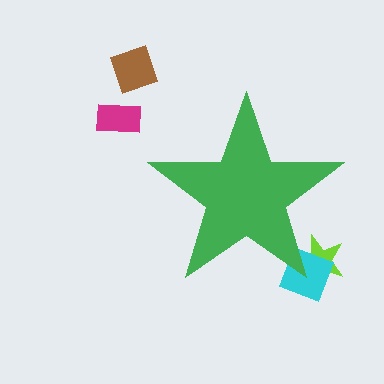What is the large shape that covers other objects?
A green star.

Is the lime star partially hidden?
Yes, the lime star is partially hidden behind the green star.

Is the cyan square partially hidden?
Yes, the cyan square is partially hidden behind the green star.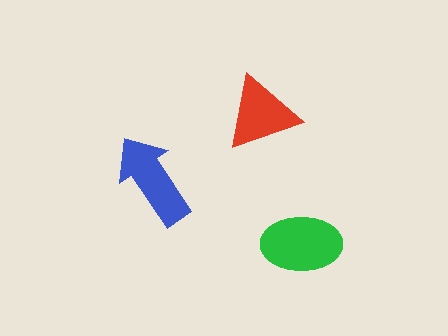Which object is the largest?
The green ellipse.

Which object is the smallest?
The red triangle.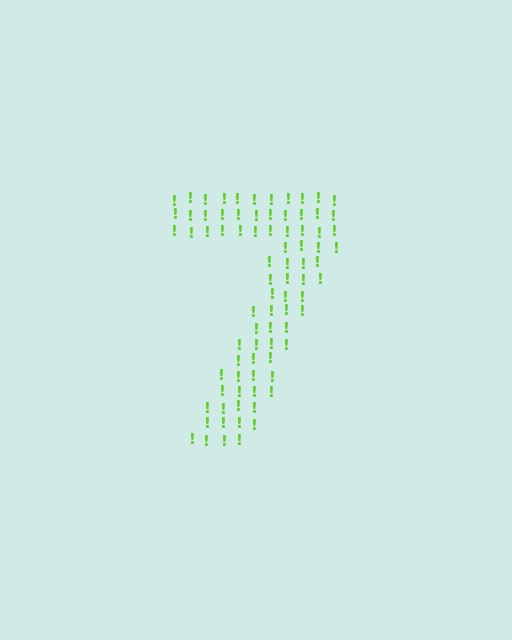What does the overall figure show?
The overall figure shows the digit 7.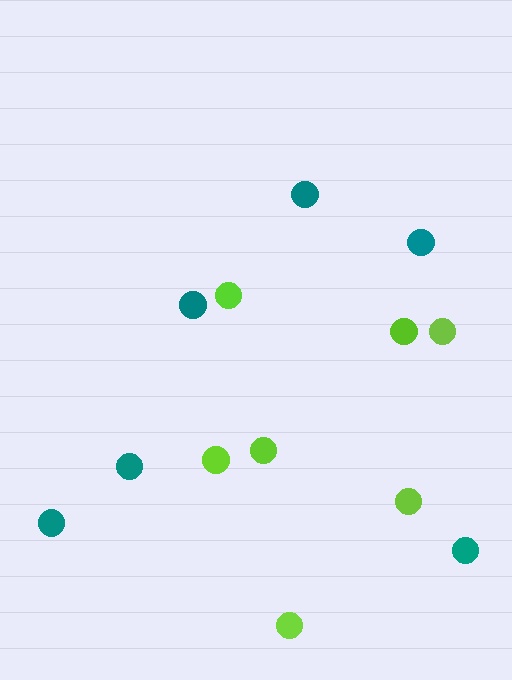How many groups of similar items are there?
There are 2 groups: one group of teal circles (6) and one group of lime circles (7).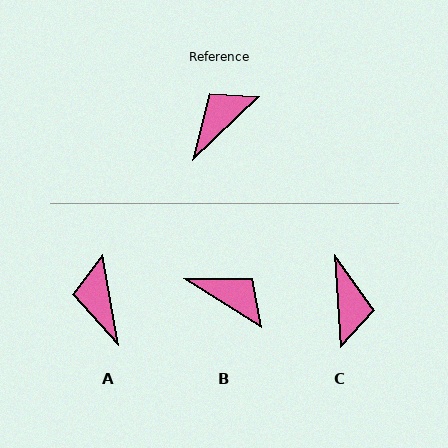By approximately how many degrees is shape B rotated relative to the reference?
Approximately 76 degrees clockwise.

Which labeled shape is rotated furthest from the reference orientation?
C, about 129 degrees away.